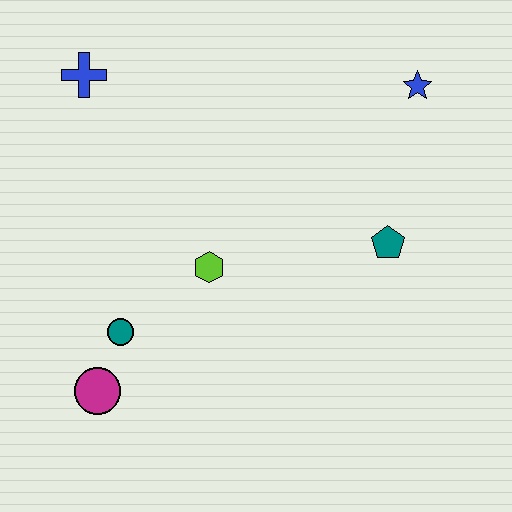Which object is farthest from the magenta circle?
The blue star is farthest from the magenta circle.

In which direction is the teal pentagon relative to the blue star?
The teal pentagon is below the blue star.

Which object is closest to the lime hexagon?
The teal circle is closest to the lime hexagon.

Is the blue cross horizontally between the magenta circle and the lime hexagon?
No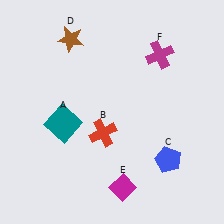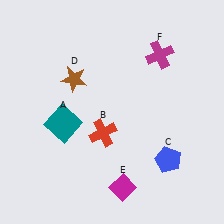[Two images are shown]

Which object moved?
The brown star (D) moved down.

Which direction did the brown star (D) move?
The brown star (D) moved down.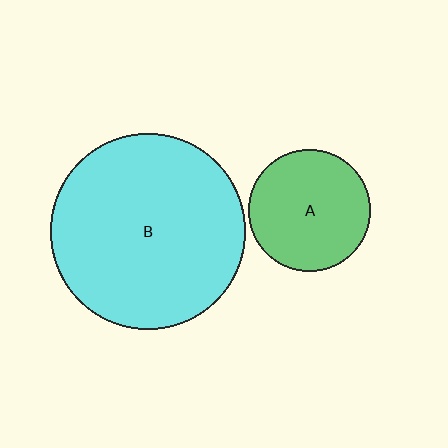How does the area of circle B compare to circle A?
Approximately 2.6 times.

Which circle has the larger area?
Circle B (cyan).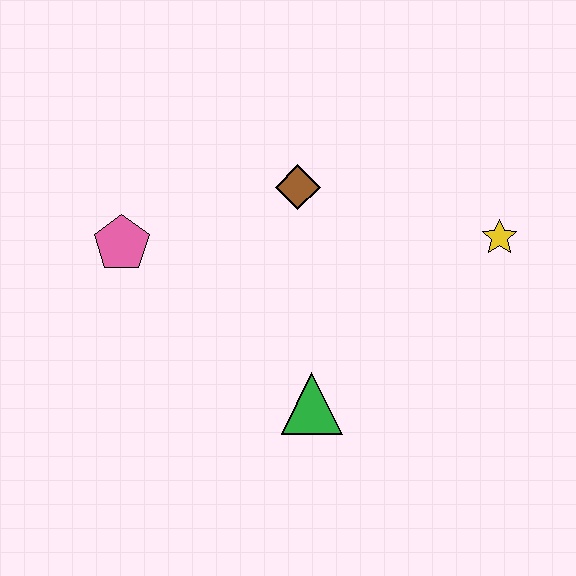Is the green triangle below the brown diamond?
Yes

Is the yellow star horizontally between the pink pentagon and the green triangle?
No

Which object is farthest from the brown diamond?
The green triangle is farthest from the brown diamond.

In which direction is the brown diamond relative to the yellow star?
The brown diamond is to the left of the yellow star.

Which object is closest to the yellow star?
The brown diamond is closest to the yellow star.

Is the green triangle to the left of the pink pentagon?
No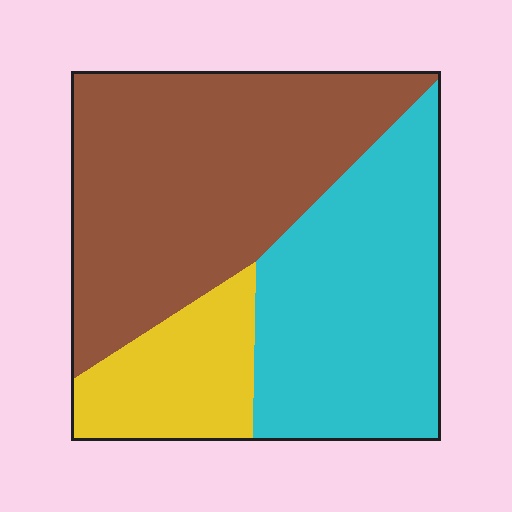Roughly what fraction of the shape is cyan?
Cyan covers 37% of the shape.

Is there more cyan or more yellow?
Cyan.